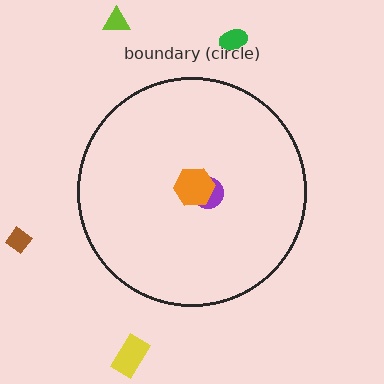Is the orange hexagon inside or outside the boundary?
Inside.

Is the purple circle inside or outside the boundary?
Inside.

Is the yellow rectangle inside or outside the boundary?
Outside.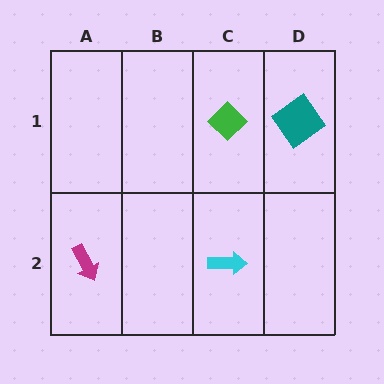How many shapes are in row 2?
2 shapes.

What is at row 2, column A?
A magenta arrow.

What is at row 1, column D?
A teal diamond.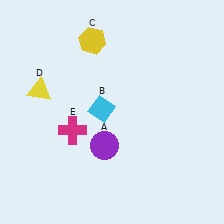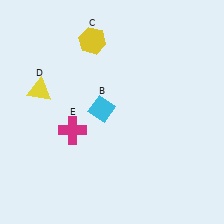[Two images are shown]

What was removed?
The purple circle (A) was removed in Image 2.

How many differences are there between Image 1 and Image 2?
There is 1 difference between the two images.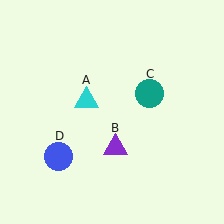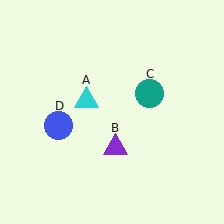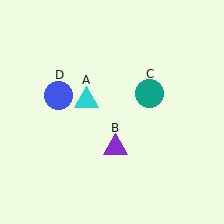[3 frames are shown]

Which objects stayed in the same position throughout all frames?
Cyan triangle (object A) and purple triangle (object B) and teal circle (object C) remained stationary.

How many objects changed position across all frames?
1 object changed position: blue circle (object D).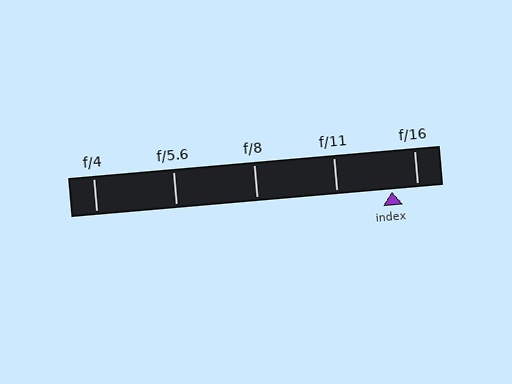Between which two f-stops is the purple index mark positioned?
The index mark is between f/11 and f/16.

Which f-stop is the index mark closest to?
The index mark is closest to f/16.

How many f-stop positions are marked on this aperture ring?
There are 5 f-stop positions marked.